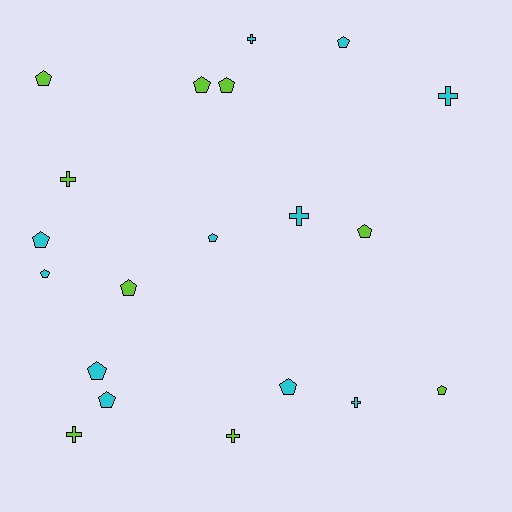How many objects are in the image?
There are 20 objects.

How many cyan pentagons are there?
There are 7 cyan pentagons.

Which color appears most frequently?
Cyan, with 11 objects.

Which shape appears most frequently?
Pentagon, with 13 objects.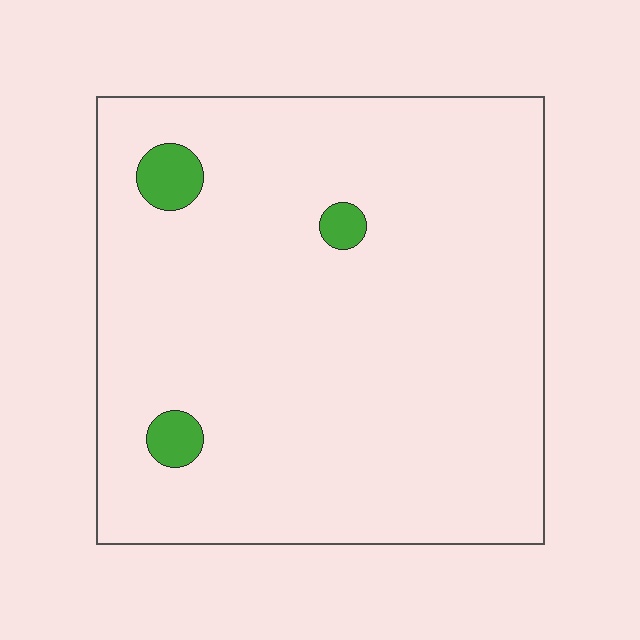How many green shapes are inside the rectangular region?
3.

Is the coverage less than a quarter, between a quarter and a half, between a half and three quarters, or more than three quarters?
Less than a quarter.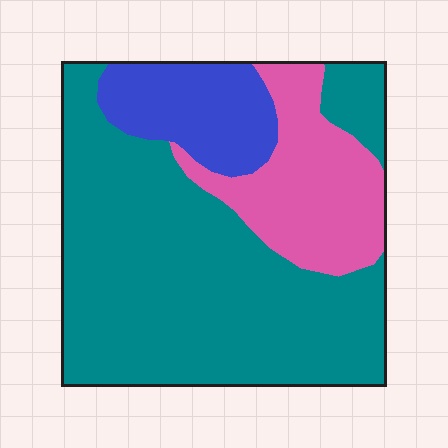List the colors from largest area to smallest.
From largest to smallest: teal, pink, blue.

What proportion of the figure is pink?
Pink covers 21% of the figure.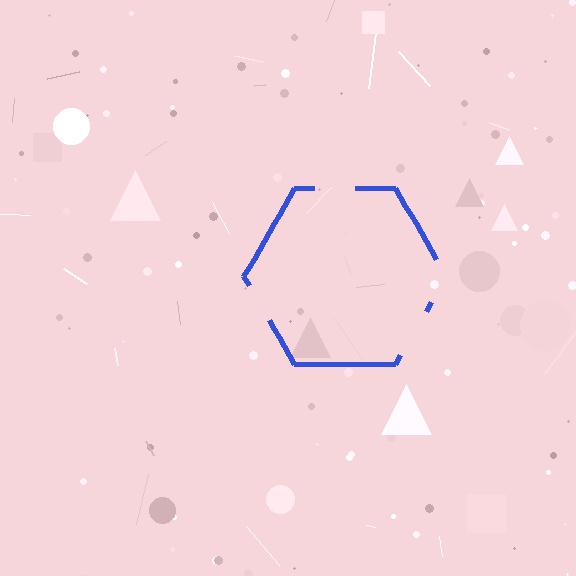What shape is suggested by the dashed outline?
The dashed outline suggests a hexagon.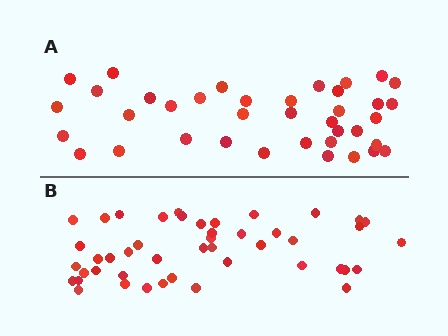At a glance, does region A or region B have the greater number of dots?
Region B (the bottom region) has more dots.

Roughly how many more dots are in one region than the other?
Region B has roughly 8 or so more dots than region A.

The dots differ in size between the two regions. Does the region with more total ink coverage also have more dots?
No. Region A has more total ink coverage because its dots are larger, but region B actually contains more individual dots. Total area can be misleading — the number of items is what matters here.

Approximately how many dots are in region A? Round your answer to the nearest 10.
About 40 dots. (The exact count is 38, which rounds to 40.)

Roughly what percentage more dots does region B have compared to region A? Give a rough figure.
About 20% more.